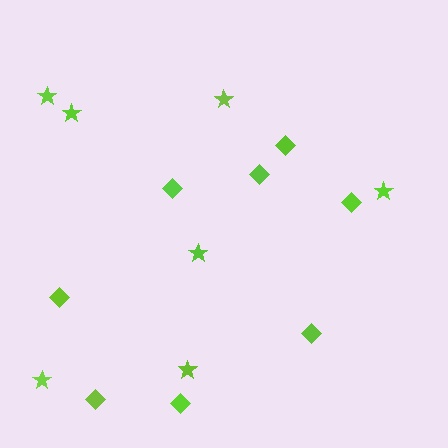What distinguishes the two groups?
There are 2 groups: one group of diamonds (8) and one group of stars (7).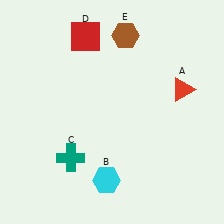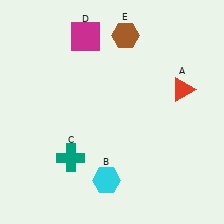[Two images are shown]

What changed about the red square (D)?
In Image 1, D is red. In Image 2, it changed to magenta.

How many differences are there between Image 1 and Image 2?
There is 1 difference between the two images.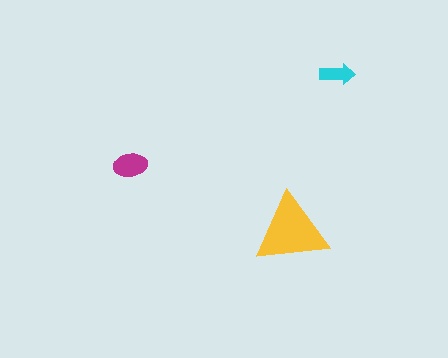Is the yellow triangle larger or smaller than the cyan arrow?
Larger.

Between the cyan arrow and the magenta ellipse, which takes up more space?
The magenta ellipse.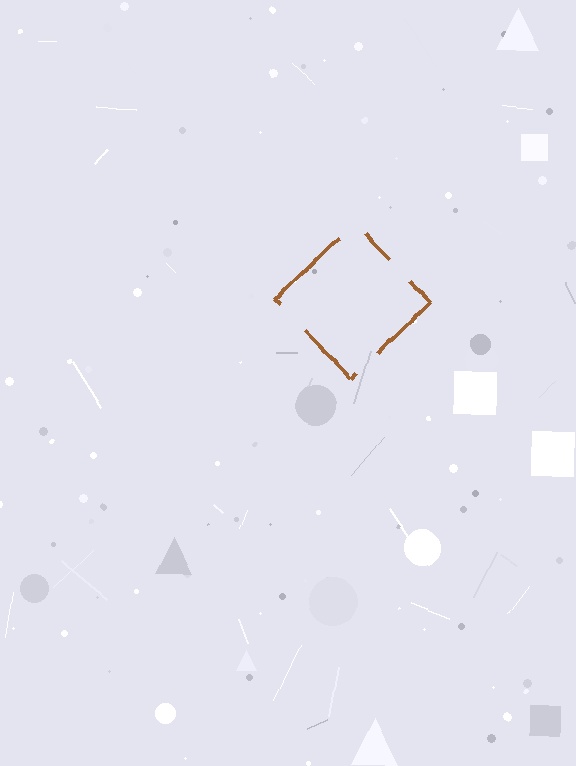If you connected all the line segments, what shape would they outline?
They would outline a diamond.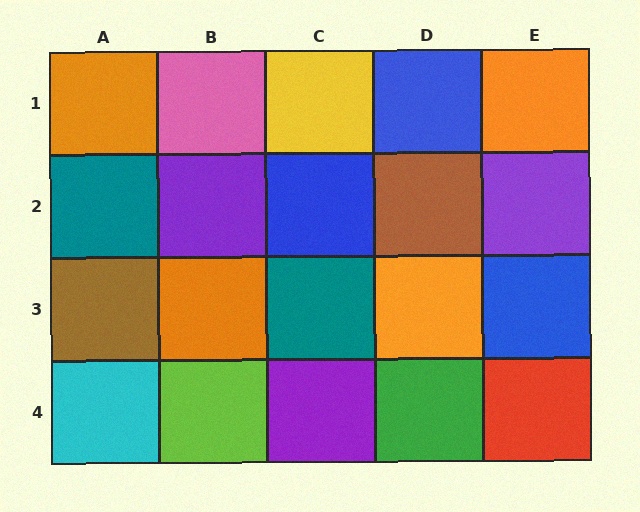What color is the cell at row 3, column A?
Brown.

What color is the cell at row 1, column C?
Yellow.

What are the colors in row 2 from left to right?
Teal, purple, blue, brown, purple.